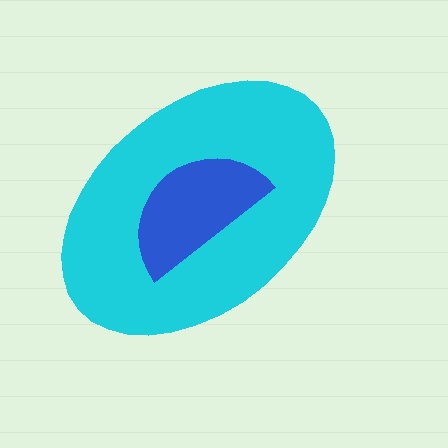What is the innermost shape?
The blue semicircle.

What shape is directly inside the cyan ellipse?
The blue semicircle.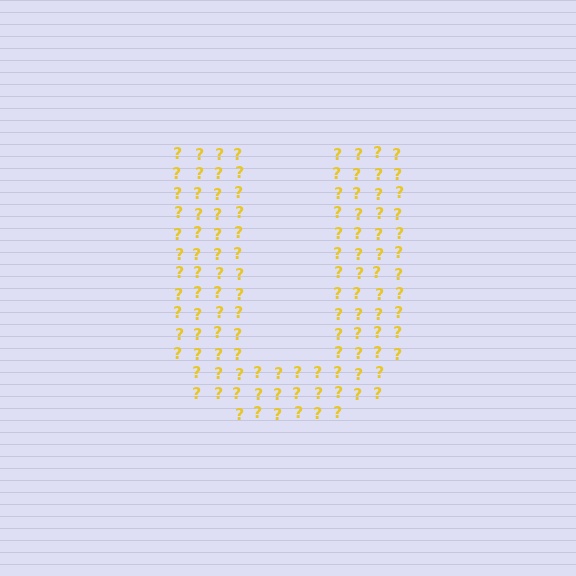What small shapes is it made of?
It is made of small question marks.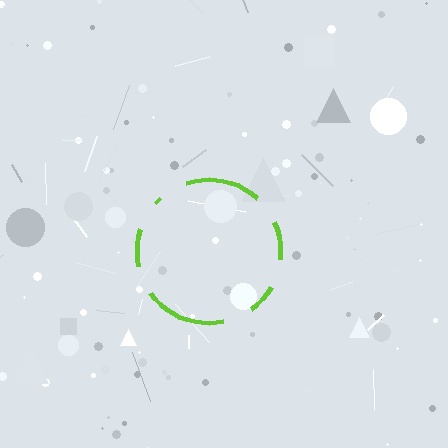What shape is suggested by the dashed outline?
The dashed outline suggests a circle.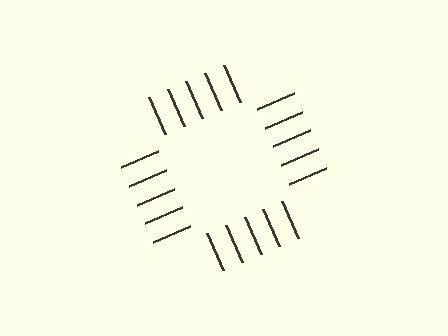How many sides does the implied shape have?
4 sides — the line-ends trace a square.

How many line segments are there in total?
20 — 5 along each of the 4 edges.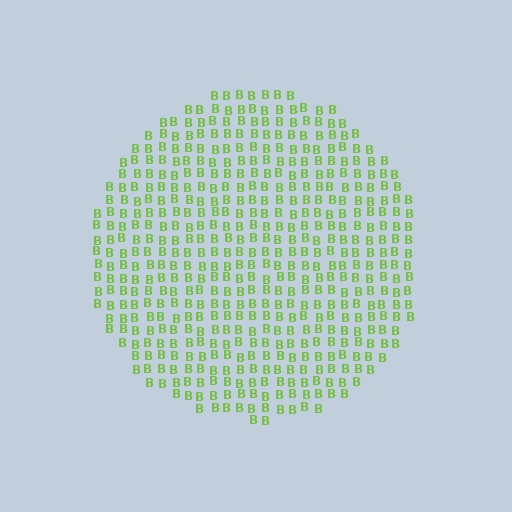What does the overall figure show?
The overall figure shows a circle.